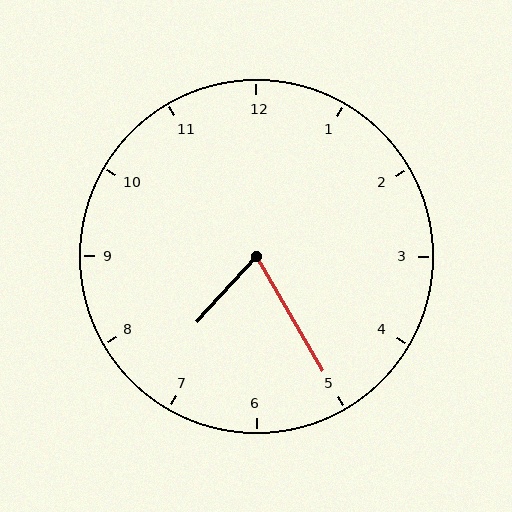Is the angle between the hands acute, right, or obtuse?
It is acute.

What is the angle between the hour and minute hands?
Approximately 72 degrees.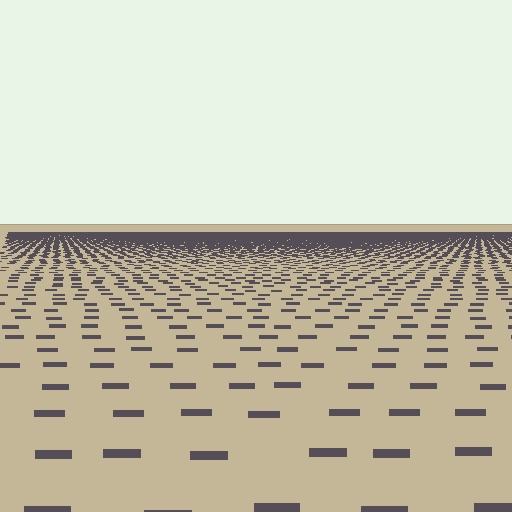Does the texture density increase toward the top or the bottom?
Density increases toward the top.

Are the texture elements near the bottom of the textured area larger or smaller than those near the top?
Larger. Near the bottom, elements are closer to the viewer and appear at a bigger on-screen size.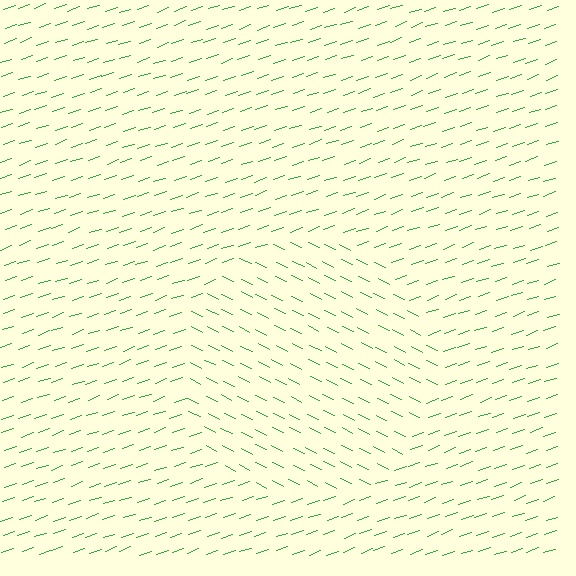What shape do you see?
I see a circle.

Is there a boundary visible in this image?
Yes, there is a texture boundary formed by a change in line orientation.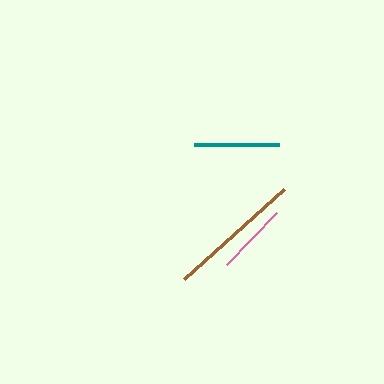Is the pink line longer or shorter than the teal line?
The teal line is longer than the pink line.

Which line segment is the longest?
The brown line is the longest at approximately 134 pixels.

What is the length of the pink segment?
The pink segment is approximately 72 pixels long.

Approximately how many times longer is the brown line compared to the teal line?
The brown line is approximately 1.6 times the length of the teal line.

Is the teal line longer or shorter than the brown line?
The brown line is longer than the teal line.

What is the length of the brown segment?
The brown segment is approximately 134 pixels long.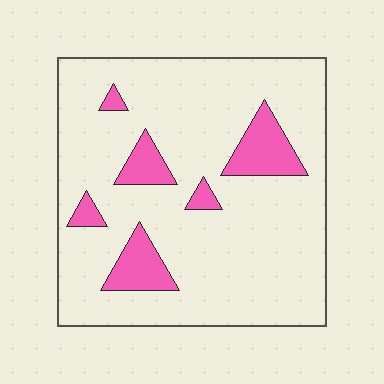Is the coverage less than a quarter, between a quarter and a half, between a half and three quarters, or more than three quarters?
Less than a quarter.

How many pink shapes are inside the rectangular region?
6.